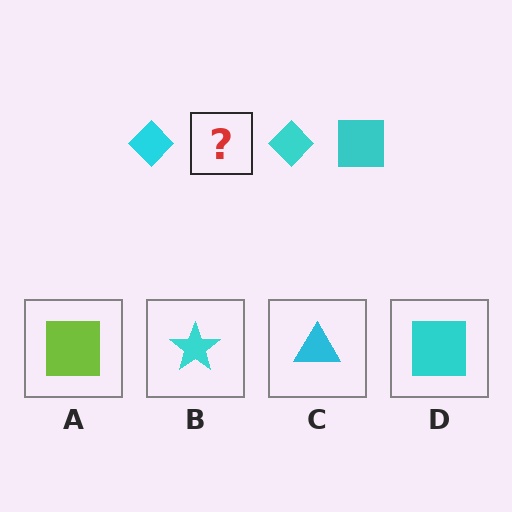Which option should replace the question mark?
Option D.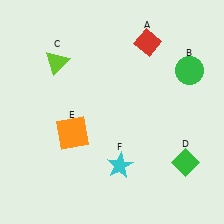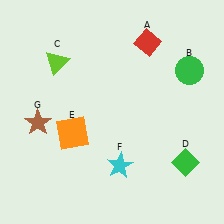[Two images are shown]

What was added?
A brown star (G) was added in Image 2.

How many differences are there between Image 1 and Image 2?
There is 1 difference between the two images.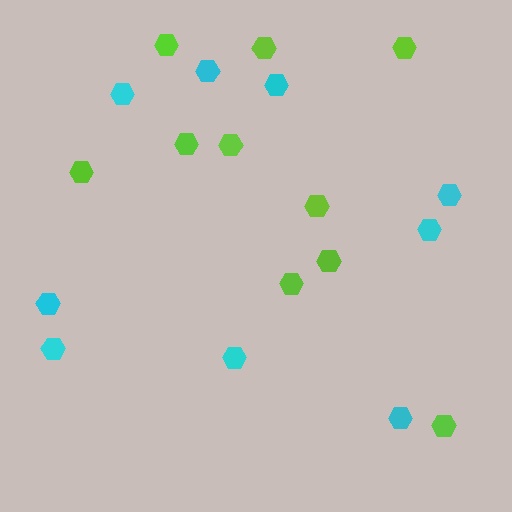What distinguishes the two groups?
There are 2 groups: one group of cyan hexagons (9) and one group of lime hexagons (10).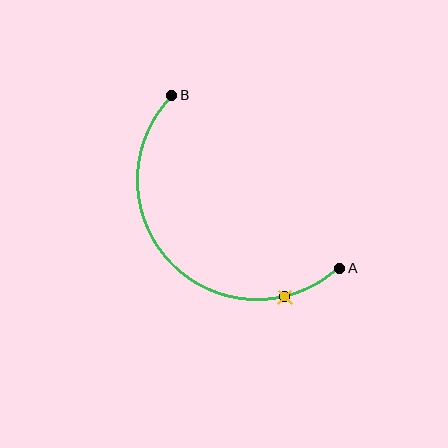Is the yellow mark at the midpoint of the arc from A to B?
No. The yellow mark lies on the arc but is closer to endpoint A. The arc midpoint would be at the point on the curve equidistant along the arc from both A and B.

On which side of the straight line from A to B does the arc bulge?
The arc bulges below and to the left of the straight line connecting A and B.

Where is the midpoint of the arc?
The arc midpoint is the point on the curve farthest from the straight line joining A and B. It sits below and to the left of that line.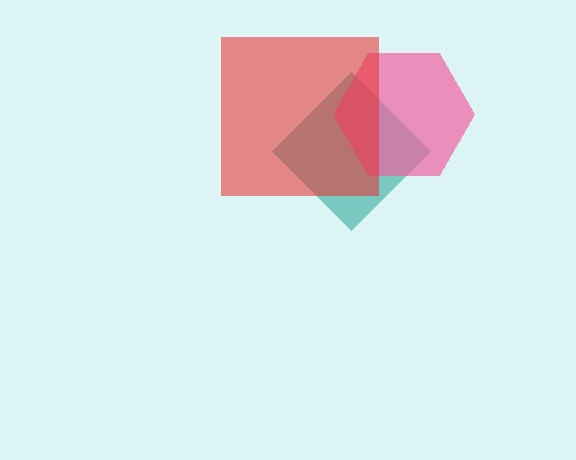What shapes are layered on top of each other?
The layered shapes are: a teal diamond, a pink hexagon, a red square.